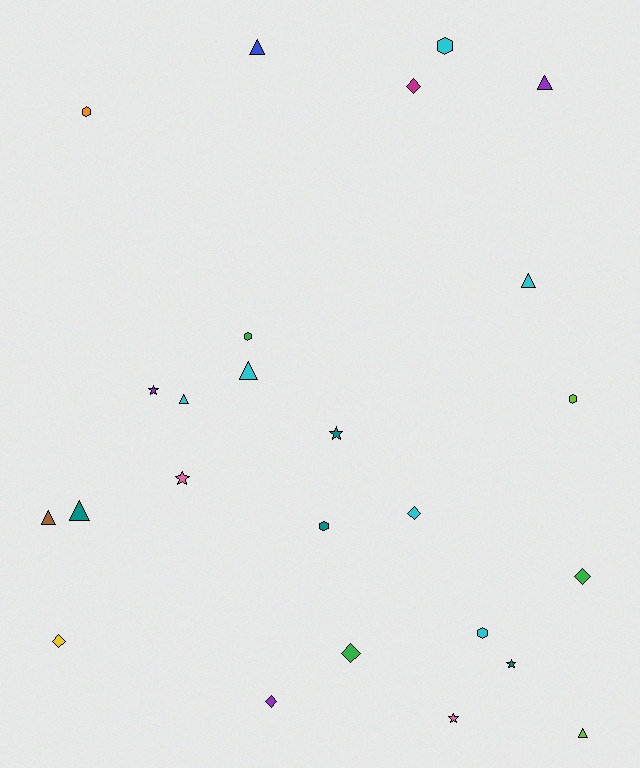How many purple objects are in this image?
There are 3 purple objects.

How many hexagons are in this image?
There are 6 hexagons.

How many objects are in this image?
There are 25 objects.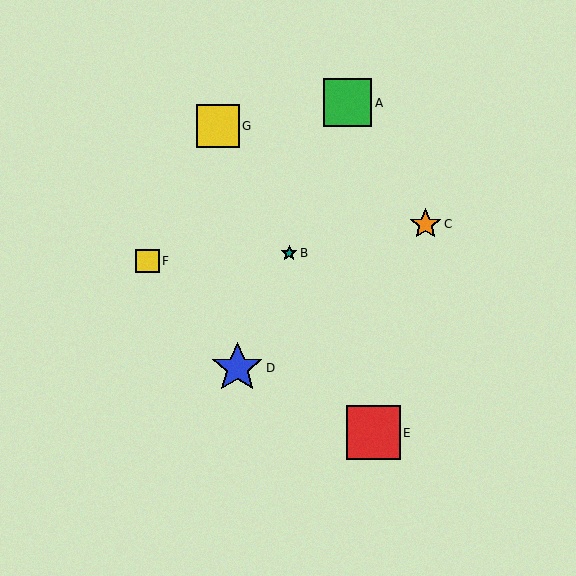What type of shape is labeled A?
Shape A is a green square.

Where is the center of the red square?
The center of the red square is at (373, 433).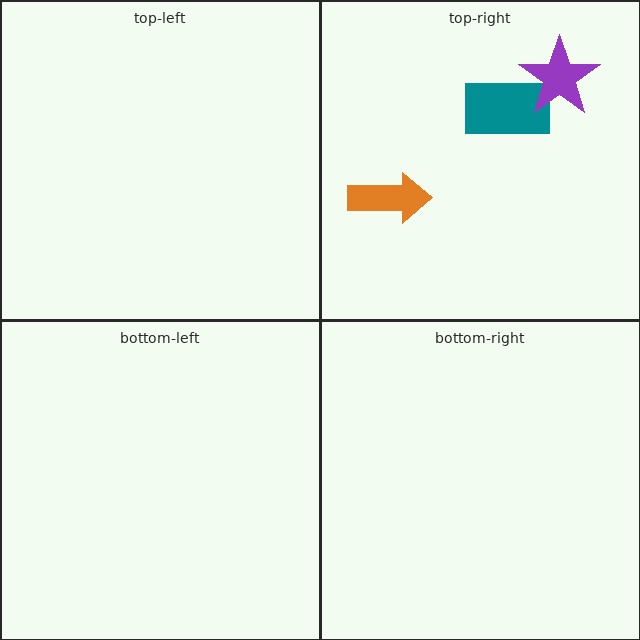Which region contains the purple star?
The top-right region.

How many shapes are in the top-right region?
3.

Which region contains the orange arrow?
The top-right region.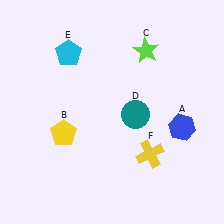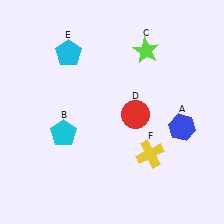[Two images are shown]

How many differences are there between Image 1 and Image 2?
There are 2 differences between the two images.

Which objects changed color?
B changed from yellow to cyan. D changed from teal to red.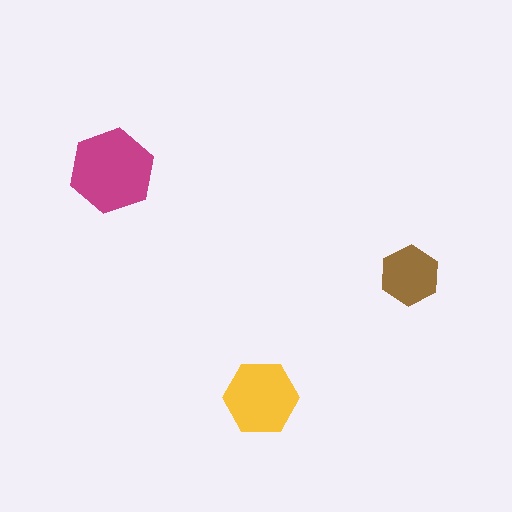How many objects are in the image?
There are 3 objects in the image.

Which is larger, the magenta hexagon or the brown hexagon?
The magenta one.